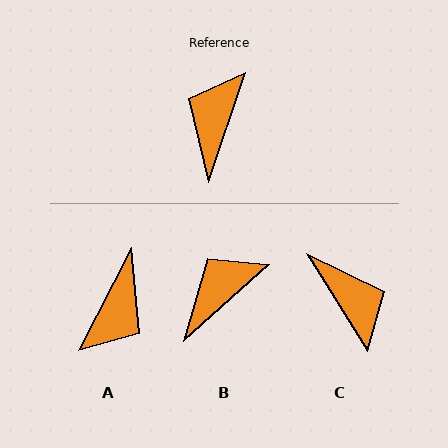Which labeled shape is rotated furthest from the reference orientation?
A, about 172 degrees away.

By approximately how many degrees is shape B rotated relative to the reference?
Approximately 30 degrees clockwise.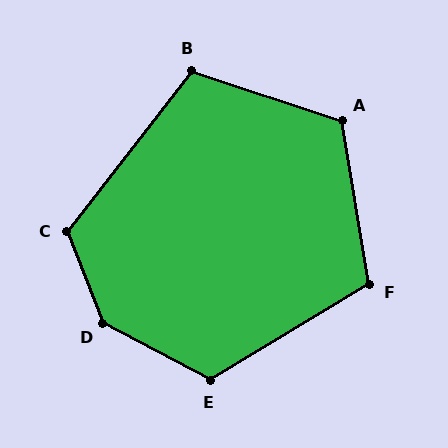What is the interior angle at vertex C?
Approximately 121 degrees (obtuse).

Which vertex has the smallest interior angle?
B, at approximately 109 degrees.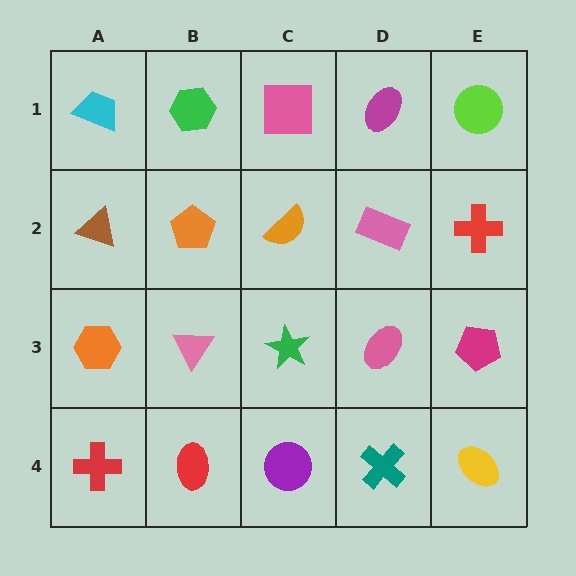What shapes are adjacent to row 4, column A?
An orange hexagon (row 3, column A), a red ellipse (row 4, column B).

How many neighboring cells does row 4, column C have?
3.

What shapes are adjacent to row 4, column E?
A magenta pentagon (row 3, column E), a teal cross (row 4, column D).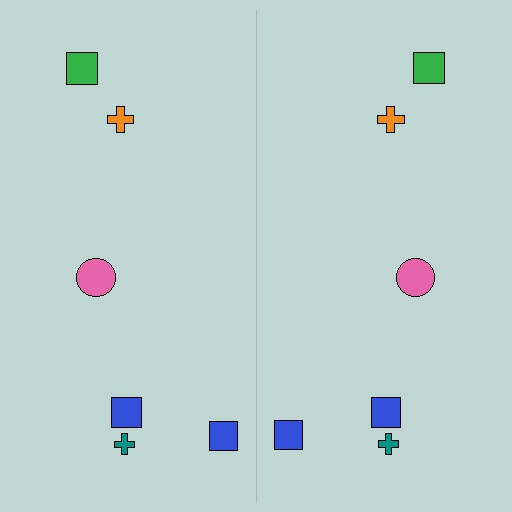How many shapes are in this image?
There are 12 shapes in this image.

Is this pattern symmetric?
Yes, this pattern has bilateral (reflection) symmetry.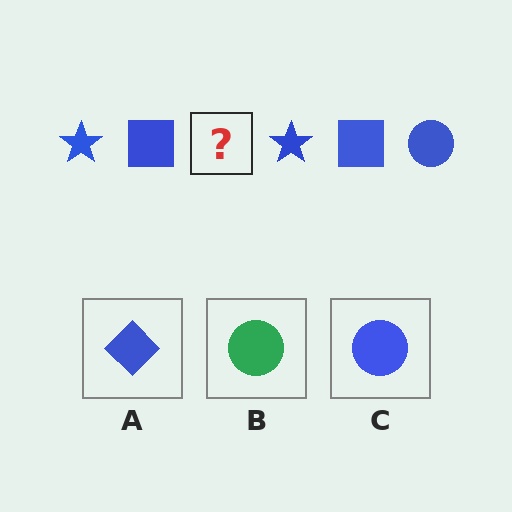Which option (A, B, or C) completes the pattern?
C.